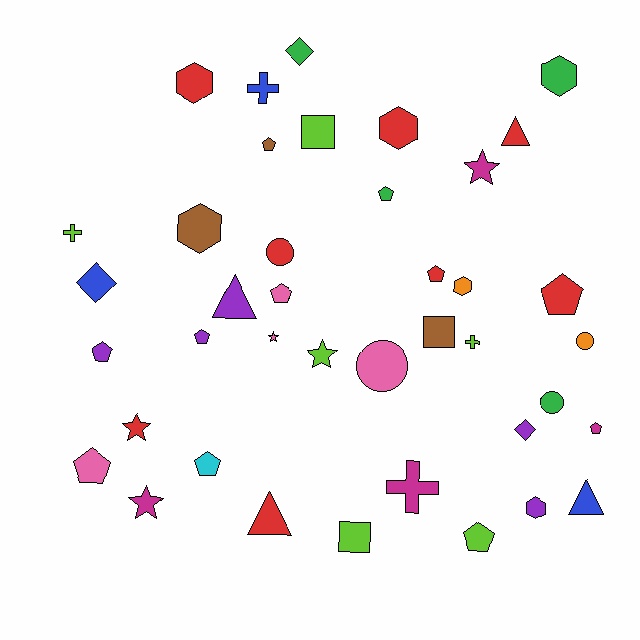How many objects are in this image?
There are 40 objects.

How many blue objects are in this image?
There are 3 blue objects.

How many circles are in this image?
There are 4 circles.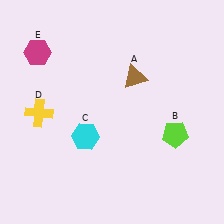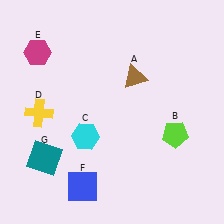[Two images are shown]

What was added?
A blue square (F), a teal square (G) were added in Image 2.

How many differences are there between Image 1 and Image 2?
There are 2 differences between the two images.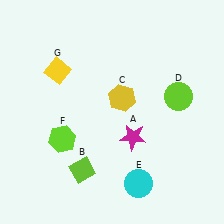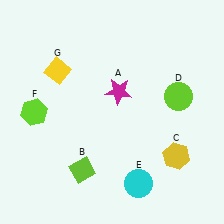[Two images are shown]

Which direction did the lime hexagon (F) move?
The lime hexagon (F) moved left.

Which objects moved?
The objects that moved are: the magenta star (A), the yellow hexagon (C), the lime hexagon (F).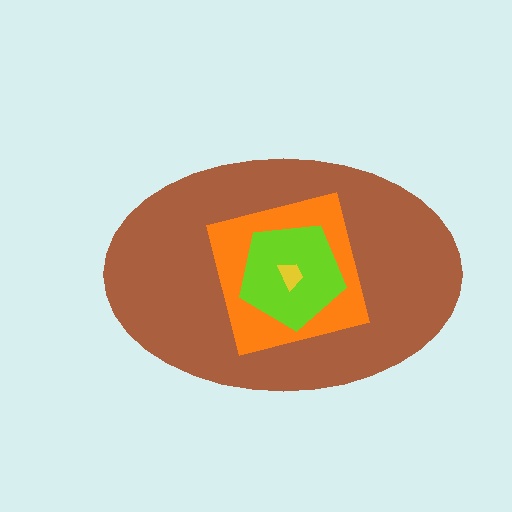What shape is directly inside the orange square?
The lime pentagon.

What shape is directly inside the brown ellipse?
The orange square.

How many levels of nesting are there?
4.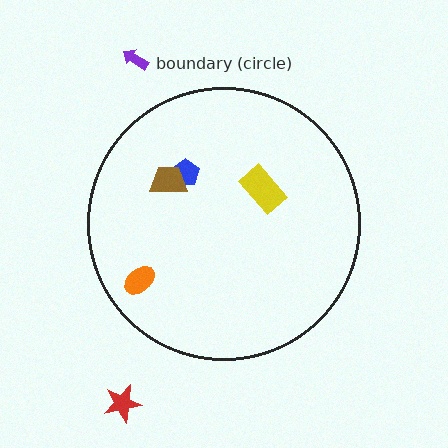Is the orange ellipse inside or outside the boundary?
Inside.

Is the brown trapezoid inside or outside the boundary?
Inside.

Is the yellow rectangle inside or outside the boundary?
Inside.